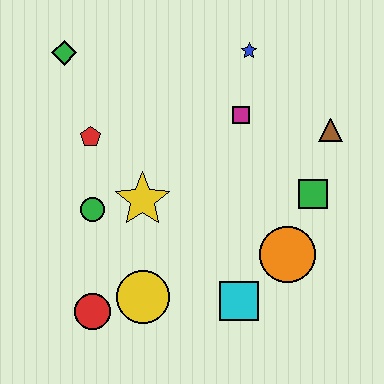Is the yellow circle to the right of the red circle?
Yes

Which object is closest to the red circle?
The yellow circle is closest to the red circle.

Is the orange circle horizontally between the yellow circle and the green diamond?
No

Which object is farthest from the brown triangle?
The red circle is farthest from the brown triangle.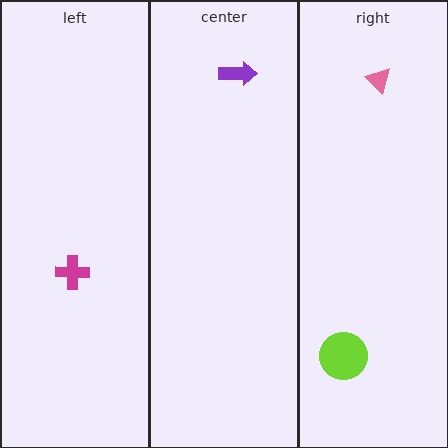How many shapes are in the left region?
1.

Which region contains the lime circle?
The right region.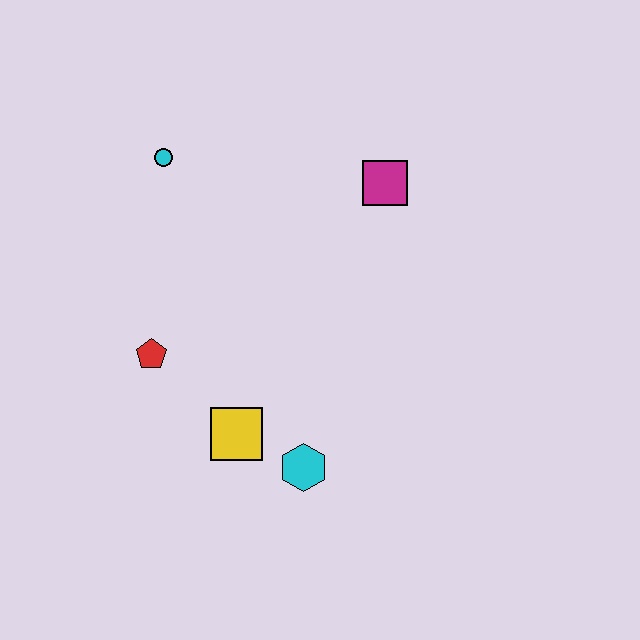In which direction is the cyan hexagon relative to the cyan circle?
The cyan hexagon is below the cyan circle.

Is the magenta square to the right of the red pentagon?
Yes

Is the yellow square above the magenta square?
No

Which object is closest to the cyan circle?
The red pentagon is closest to the cyan circle.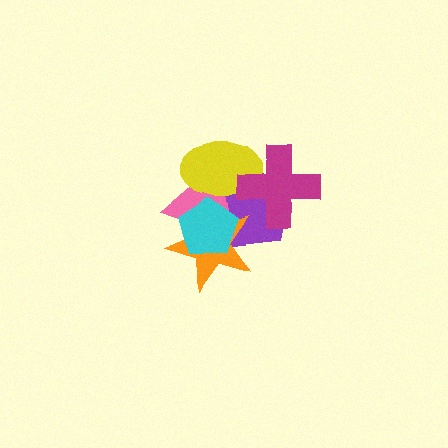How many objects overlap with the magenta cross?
3 objects overlap with the magenta cross.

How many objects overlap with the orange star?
4 objects overlap with the orange star.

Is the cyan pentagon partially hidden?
No, no other shape covers it.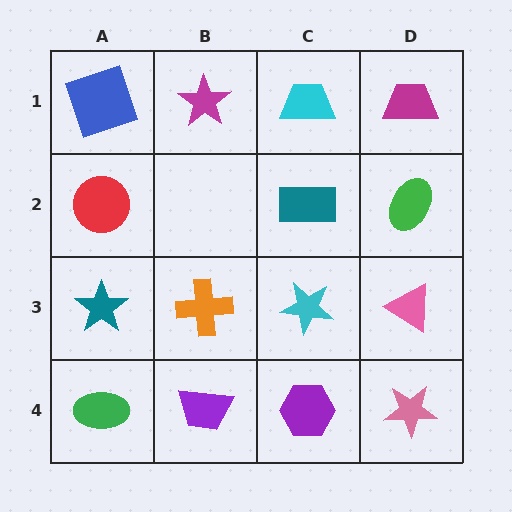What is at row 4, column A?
A green ellipse.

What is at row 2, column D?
A green ellipse.